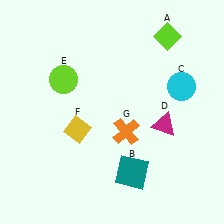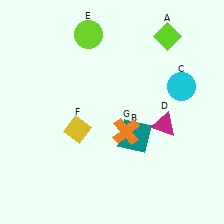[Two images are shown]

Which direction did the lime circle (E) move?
The lime circle (E) moved up.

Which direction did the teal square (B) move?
The teal square (B) moved up.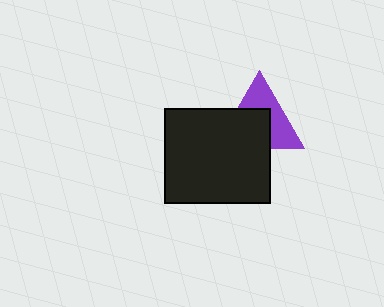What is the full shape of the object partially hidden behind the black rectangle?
The partially hidden object is a purple triangle.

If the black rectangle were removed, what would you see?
You would see the complete purple triangle.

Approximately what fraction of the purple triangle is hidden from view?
Roughly 52% of the purple triangle is hidden behind the black rectangle.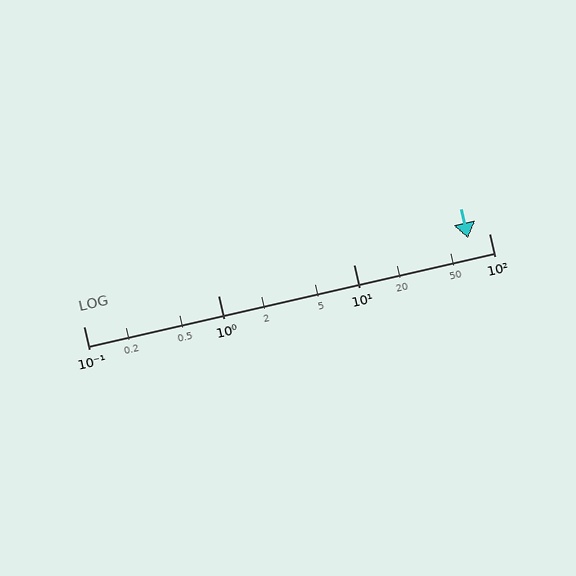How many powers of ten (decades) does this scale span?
The scale spans 3 decades, from 0.1 to 100.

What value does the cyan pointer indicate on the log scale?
The pointer indicates approximately 70.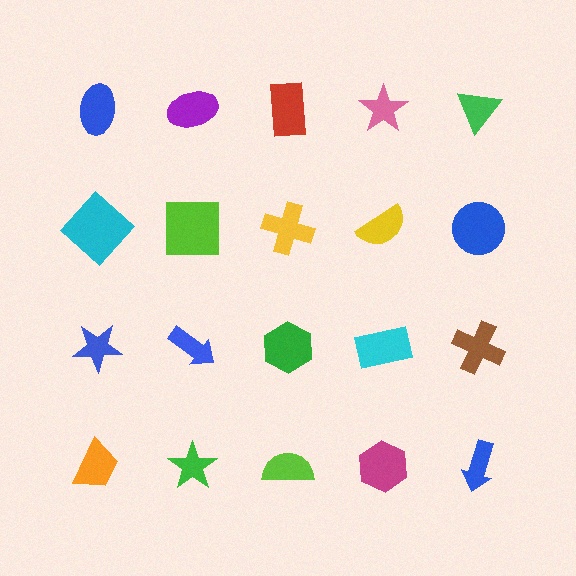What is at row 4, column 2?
A green star.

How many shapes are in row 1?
5 shapes.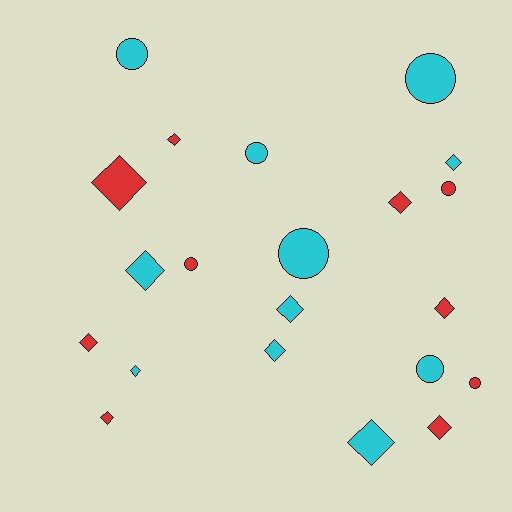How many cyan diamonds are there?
There are 6 cyan diamonds.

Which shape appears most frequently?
Diamond, with 13 objects.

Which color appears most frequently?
Cyan, with 11 objects.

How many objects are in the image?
There are 21 objects.